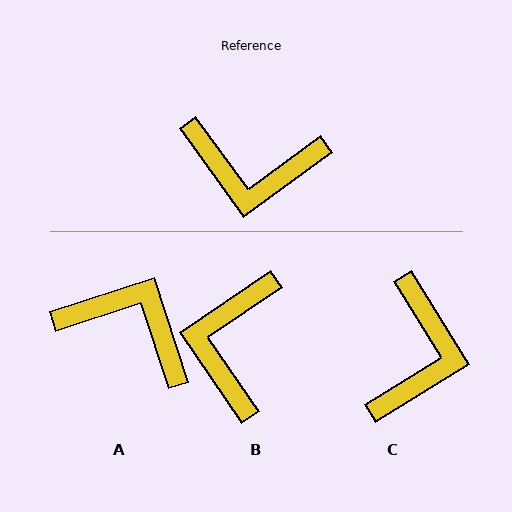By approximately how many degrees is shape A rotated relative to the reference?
Approximately 162 degrees counter-clockwise.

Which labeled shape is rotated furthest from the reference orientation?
A, about 162 degrees away.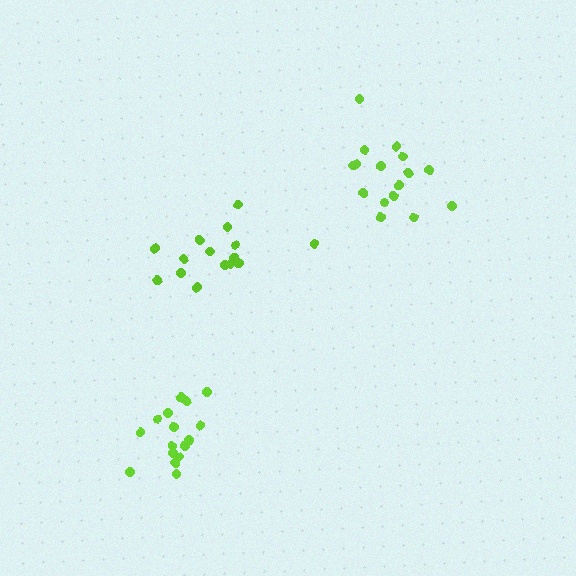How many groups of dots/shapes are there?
There are 3 groups.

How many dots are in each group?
Group 1: 16 dots, Group 2: 15 dots, Group 3: 16 dots (47 total).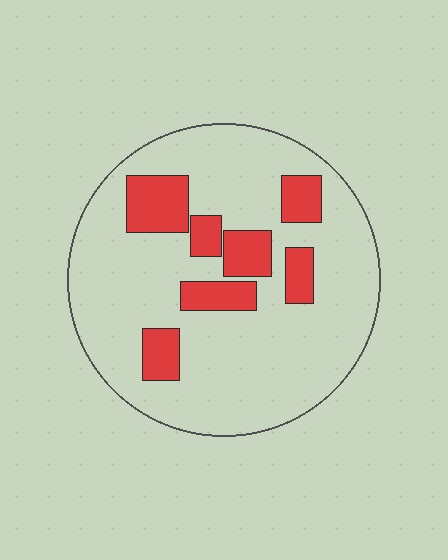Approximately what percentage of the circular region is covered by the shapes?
Approximately 20%.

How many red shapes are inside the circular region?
7.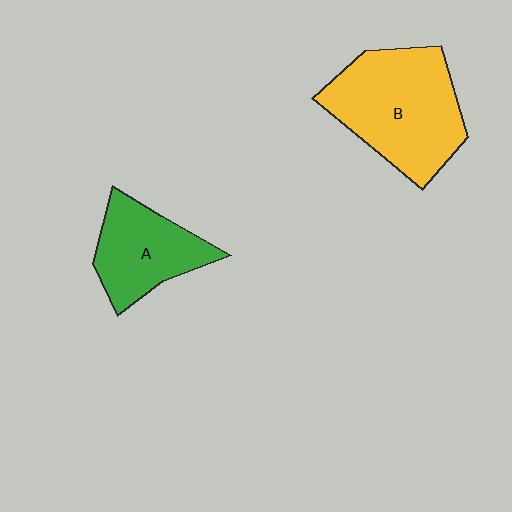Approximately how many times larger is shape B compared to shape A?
Approximately 1.6 times.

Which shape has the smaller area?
Shape A (green).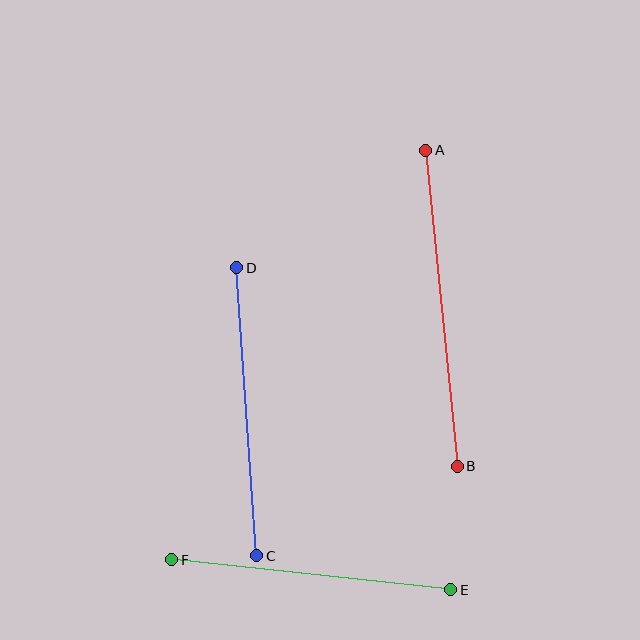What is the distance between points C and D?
The distance is approximately 289 pixels.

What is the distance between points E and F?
The distance is approximately 280 pixels.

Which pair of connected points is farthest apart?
Points A and B are farthest apart.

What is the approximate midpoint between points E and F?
The midpoint is at approximately (311, 575) pixels.